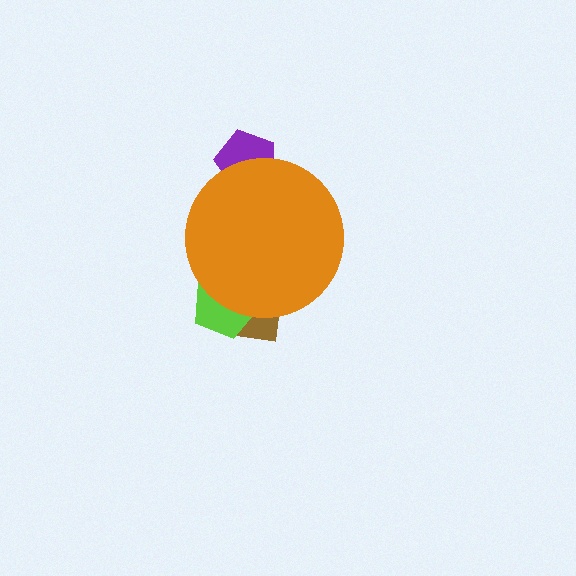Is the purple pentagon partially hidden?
Yes, the purple pentagon is partially hidden behind the orange circle.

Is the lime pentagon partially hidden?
Yes, the lime pentagon is partially hidden behind the orange circle.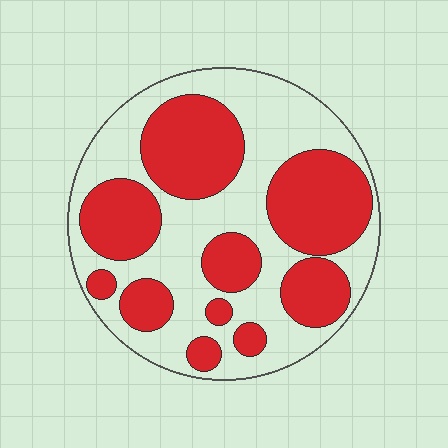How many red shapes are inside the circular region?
10.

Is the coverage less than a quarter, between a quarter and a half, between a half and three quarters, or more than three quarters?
Between a quarter and a half.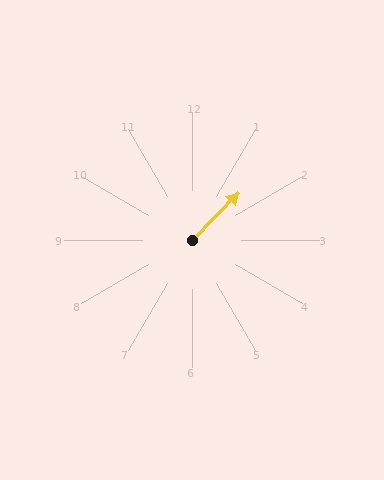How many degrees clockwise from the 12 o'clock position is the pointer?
Approximately 44 degrees.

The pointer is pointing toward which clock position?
Roughly 1 o'clock.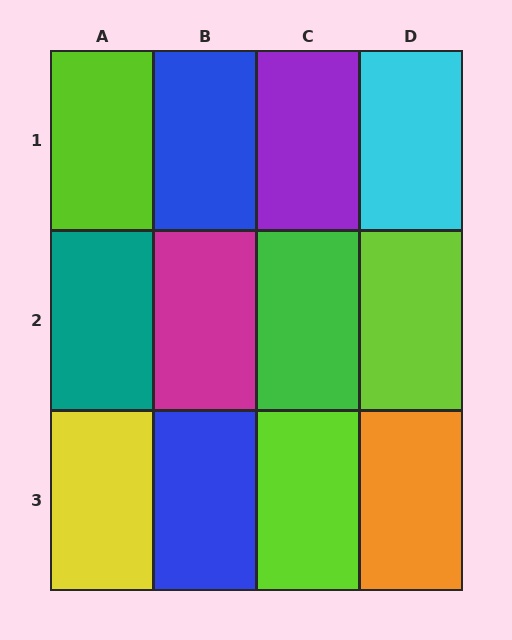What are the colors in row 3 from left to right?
Yellow, blue, lime, orange.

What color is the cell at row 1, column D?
Cyan.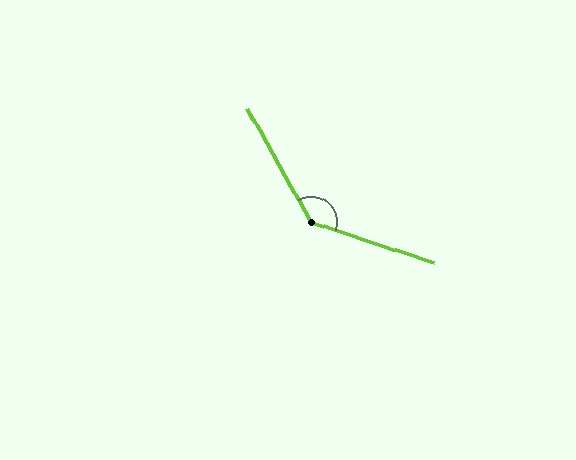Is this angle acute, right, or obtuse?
It is obtuse.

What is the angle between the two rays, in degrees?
Approximately 137 degrees.